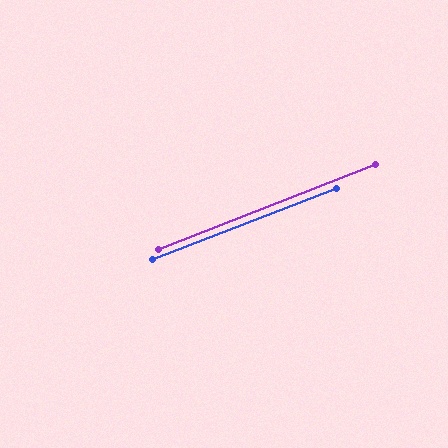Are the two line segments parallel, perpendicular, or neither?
Parallel — their directions differ by only 0.4°.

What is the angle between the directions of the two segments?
Approximately 0 degrees.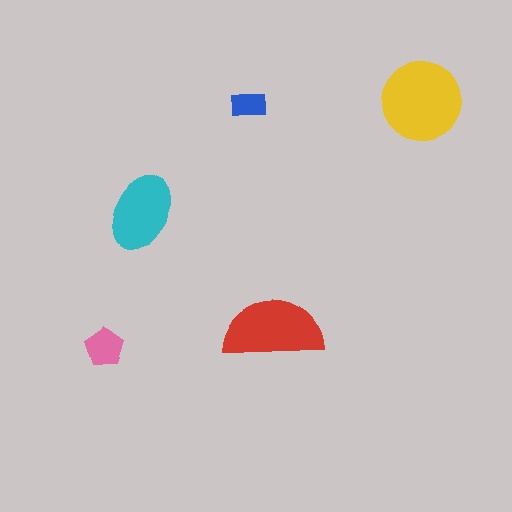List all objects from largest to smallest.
The yellow circle, the red semicircle, the cyan ellipse, the pink pentagon, the blue rectangle.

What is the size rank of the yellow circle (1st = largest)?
1st.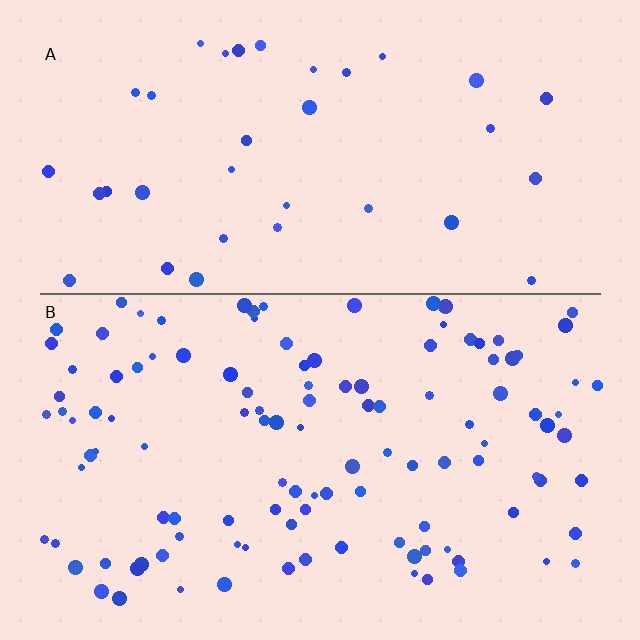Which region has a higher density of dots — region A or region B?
B (the bottom).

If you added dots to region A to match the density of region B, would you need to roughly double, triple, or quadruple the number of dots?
Approximately triple.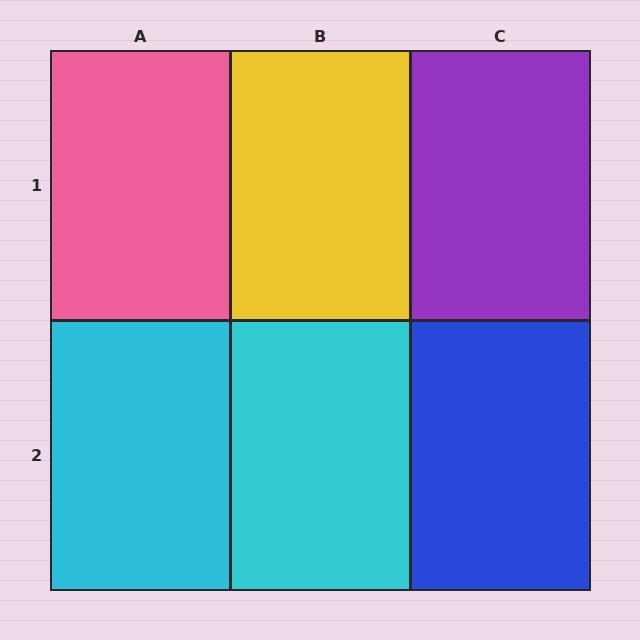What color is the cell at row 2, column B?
Cyan.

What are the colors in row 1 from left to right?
Pink, yellow, purple.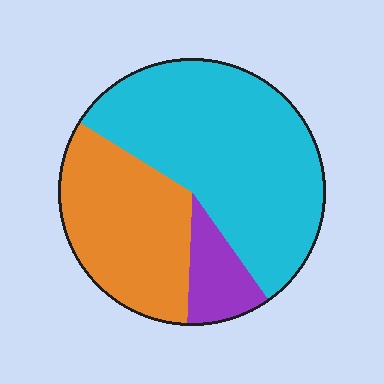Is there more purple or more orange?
Orange.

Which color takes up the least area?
Purple, at roughly 10%.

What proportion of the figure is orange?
Orange covers about 35% of the figure.